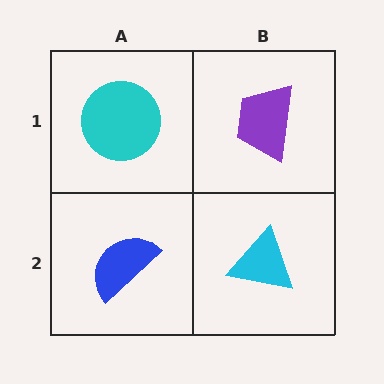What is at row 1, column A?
A cyan circle.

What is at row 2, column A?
A blue semicircle.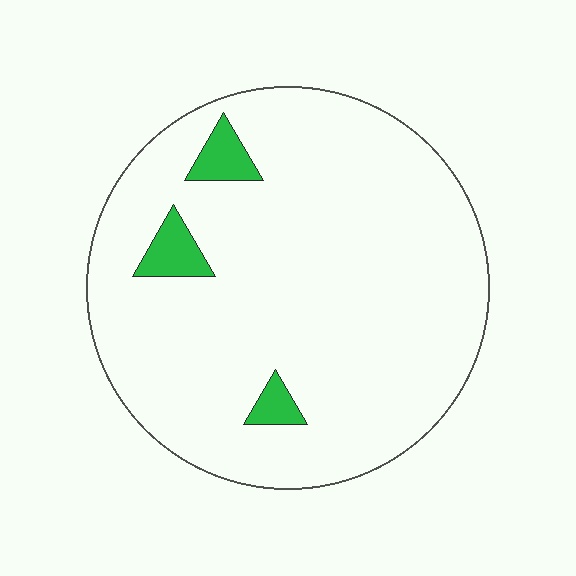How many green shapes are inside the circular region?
3.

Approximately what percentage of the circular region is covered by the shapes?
Approximately 5%.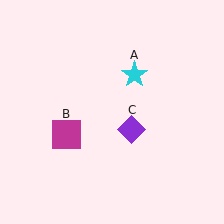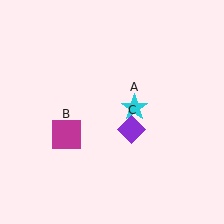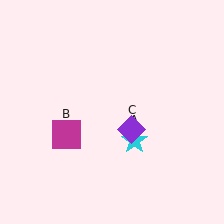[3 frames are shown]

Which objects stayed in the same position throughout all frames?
Magenta square (object B) and purple diamond (object C) remained stationary.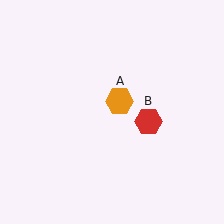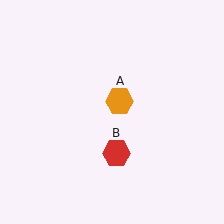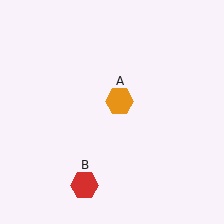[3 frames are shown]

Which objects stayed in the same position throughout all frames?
Orange hexagon (object A) remained stationary.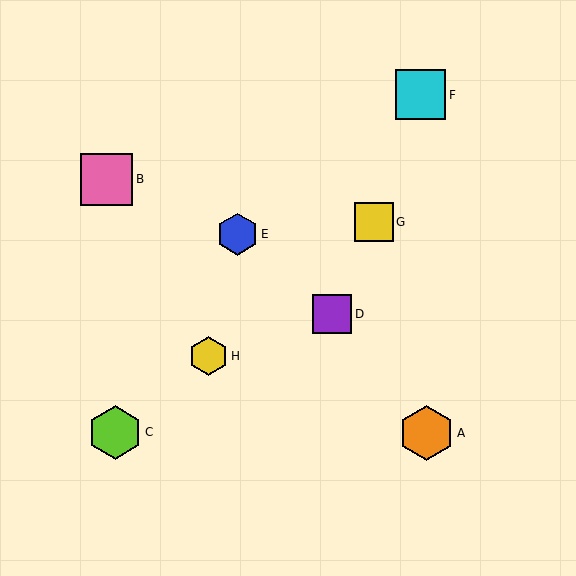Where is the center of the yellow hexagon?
The center of the yellow hexagon is at (208, 356).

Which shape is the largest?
The orange hexagon (labeled A) is the largest.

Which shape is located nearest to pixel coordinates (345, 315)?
The purple square (labeled D) at (332, 314) is nearest to that location.